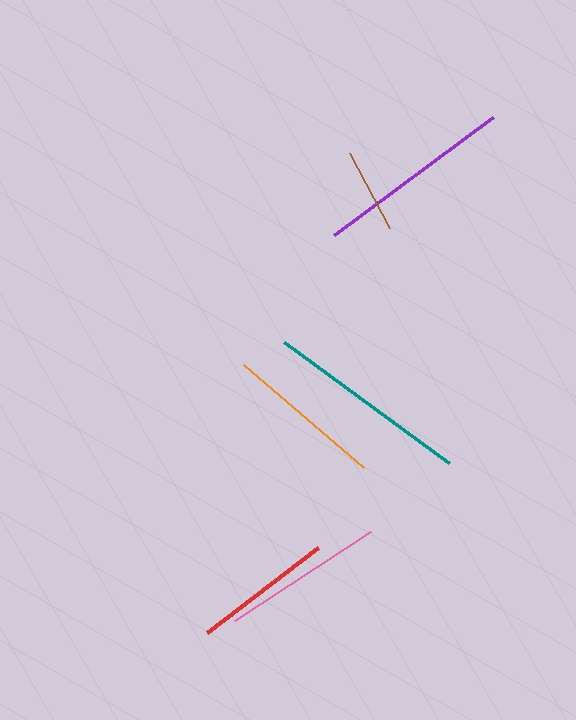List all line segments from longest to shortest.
From longest to shortest: teal, purple, pink, orange, red, brown.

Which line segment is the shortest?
The brown line is the shortest at approximately 85 pixels.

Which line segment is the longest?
The teal line is the longest at approximately 205 pixels.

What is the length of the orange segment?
The orange segment is approximately 158 pixels long.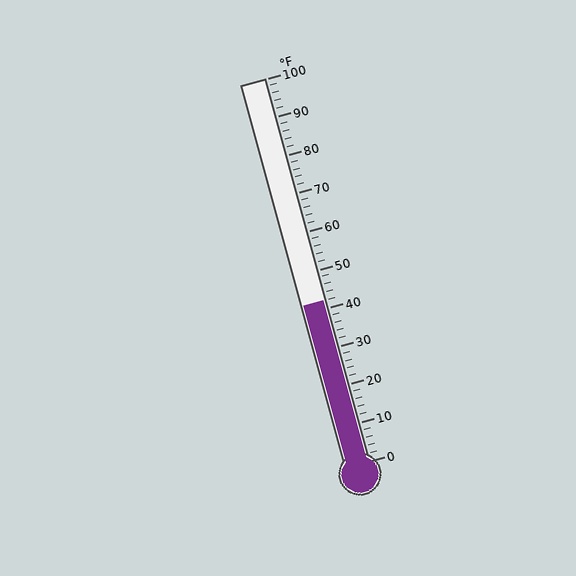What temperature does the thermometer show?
The thermometer shows approximately 42°F.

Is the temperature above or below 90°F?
The temperature is below 90°F.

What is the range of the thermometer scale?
The thermometer scale ranges from 0°F to 100°F.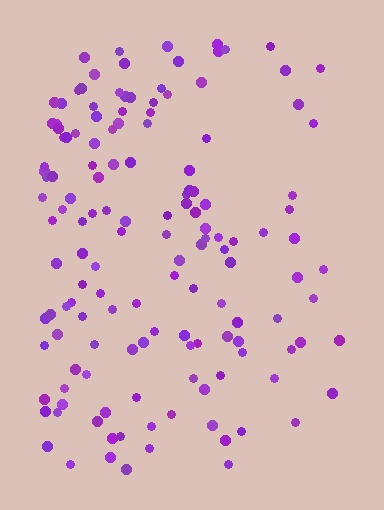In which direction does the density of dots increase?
From right to left, with the left side densest.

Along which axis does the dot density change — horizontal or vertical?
Horizontal.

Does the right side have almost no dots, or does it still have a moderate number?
Still a moderate number, just noticeably fewer than the left.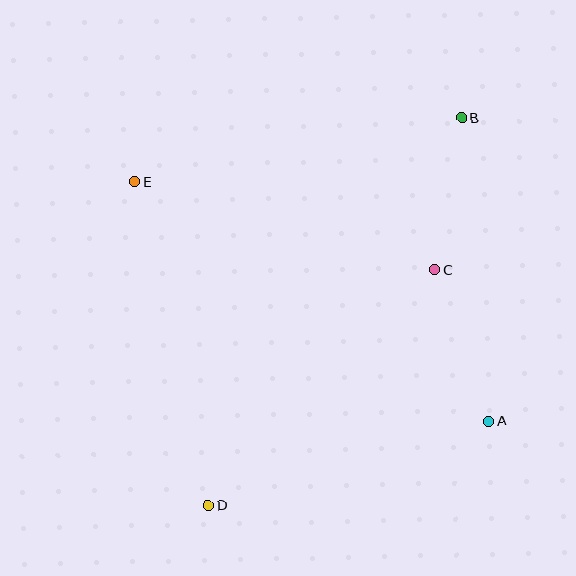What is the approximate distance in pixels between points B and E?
The distance between B and E is approximately 334 pixels.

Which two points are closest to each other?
Points B and C are closest to each other.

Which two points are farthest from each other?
Points B and D are farthest from each other.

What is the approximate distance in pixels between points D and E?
The distance between D and E is approximately 332 pixels.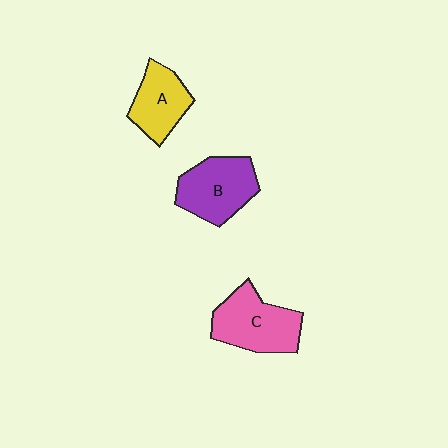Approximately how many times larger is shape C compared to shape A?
Approximately 1.3 times.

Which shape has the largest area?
Shape C (pink).